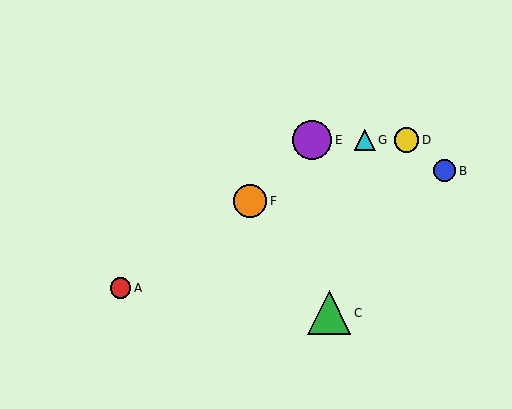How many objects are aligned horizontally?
3 objects (D, E, G) are aligned horizontally.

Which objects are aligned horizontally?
Objects D, E, G are aligned horizontally.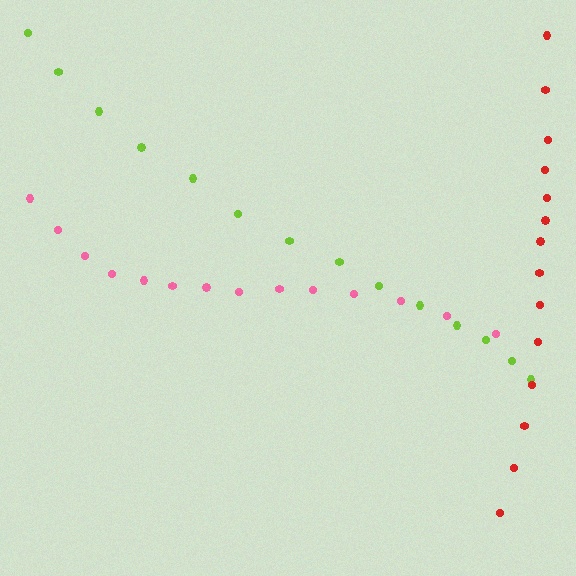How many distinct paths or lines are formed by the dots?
There are 3 distinct paths.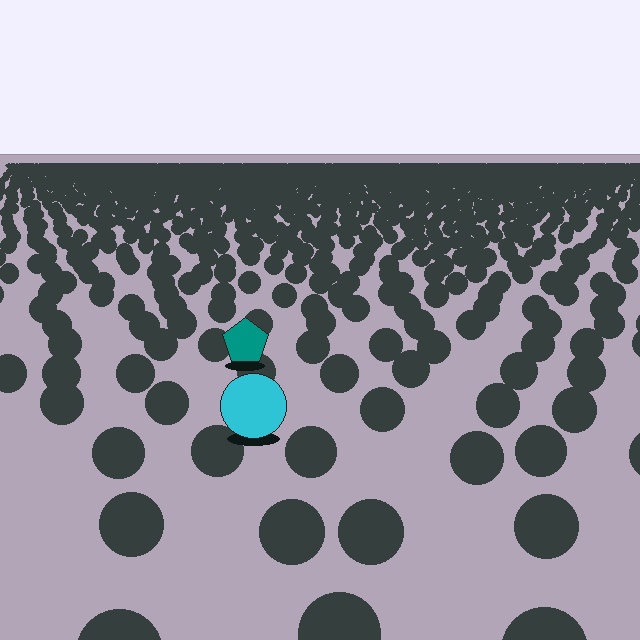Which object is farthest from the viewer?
The teal pentagon is farthest from the viewer. It appears smaller and the ground texture around it is denser.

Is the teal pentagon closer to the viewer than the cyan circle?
No. The cyan circle is closer — you can tell from the texture gradient: the ground texture is coarser near it.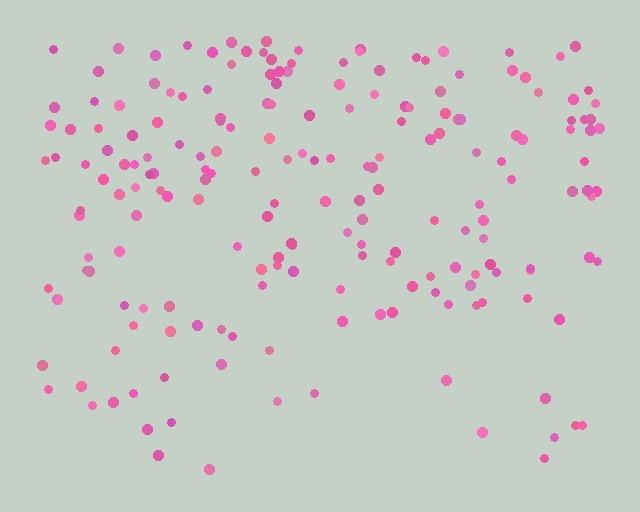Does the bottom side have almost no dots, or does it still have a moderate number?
Still a moderate number, just noticeably fewer than the top.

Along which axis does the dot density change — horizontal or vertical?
Vertical.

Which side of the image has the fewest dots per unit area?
The bottom.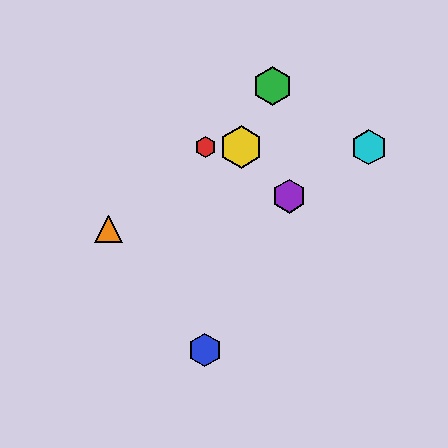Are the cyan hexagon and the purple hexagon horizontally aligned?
No, the cyan hexagon is at y≈147 and the purple hexagon is at y≈196.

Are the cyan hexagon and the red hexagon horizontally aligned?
Yes, both are at y≈147.